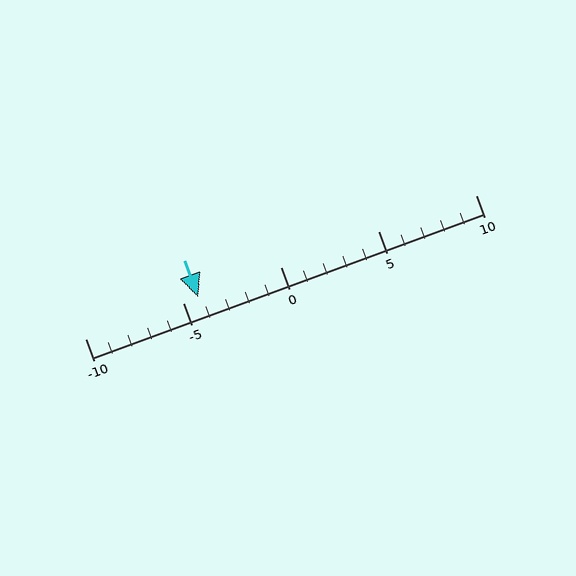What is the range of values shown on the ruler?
The ruler shows values from -10 to 10.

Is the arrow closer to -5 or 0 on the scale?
The arrow is closer to -5.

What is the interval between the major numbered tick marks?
The major tick marks are spaced 5 units apart.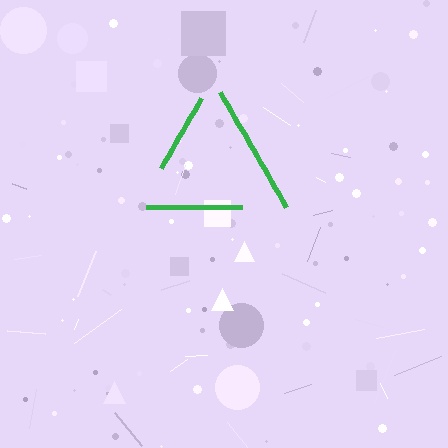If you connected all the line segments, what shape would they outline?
They would outline a triangle.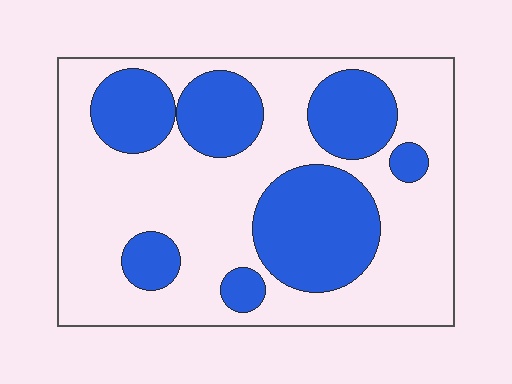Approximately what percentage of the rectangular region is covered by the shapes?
Approximately 35%.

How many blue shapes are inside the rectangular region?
7.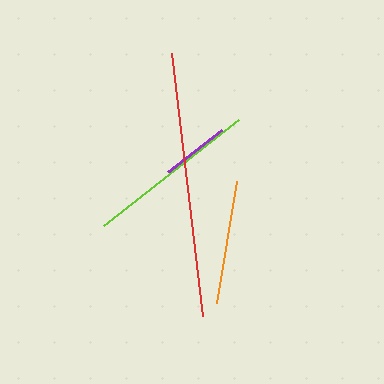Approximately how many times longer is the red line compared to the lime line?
The red line is approximately 1.5 times the length of the lime line.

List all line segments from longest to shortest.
From longest to shortest: red, lime, orange, purple.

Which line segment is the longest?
The red line is the longest at approximately 265 pixels.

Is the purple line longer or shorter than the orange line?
The orange line is longer than the purple line.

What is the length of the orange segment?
The orange segment is approximately 124 pixels long.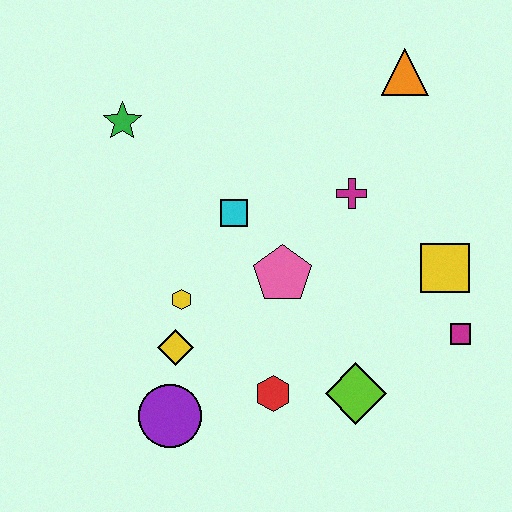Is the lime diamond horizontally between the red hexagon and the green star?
No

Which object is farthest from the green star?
The magenta square is farthest from the green star.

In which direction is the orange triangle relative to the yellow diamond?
The orange triangle is above the yellow diamond.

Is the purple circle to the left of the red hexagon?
Yes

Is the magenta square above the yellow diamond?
Yes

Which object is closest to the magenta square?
The yellow square is closest to the magenta square.